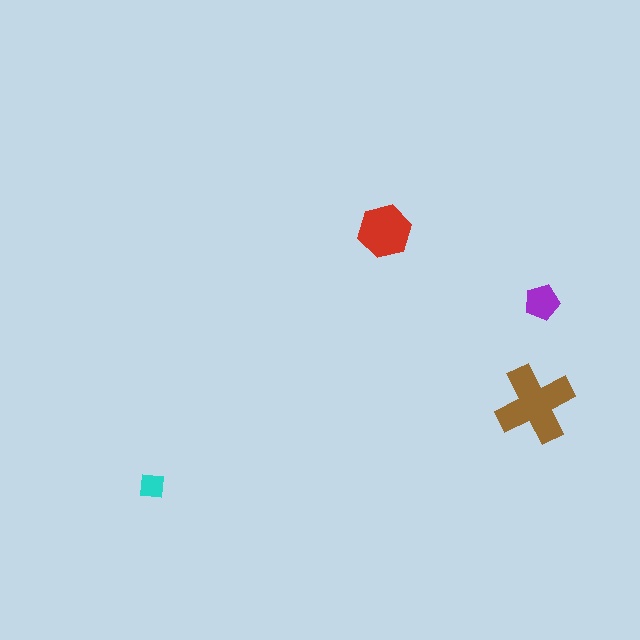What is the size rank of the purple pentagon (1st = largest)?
3rd.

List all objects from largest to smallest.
The brown cross, the red hexagon, the purple pentagon, the cyan square.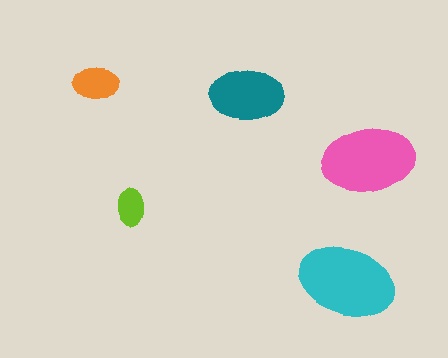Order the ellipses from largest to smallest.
the cyan one, the pink one, the teal one, the orange one, the lime one.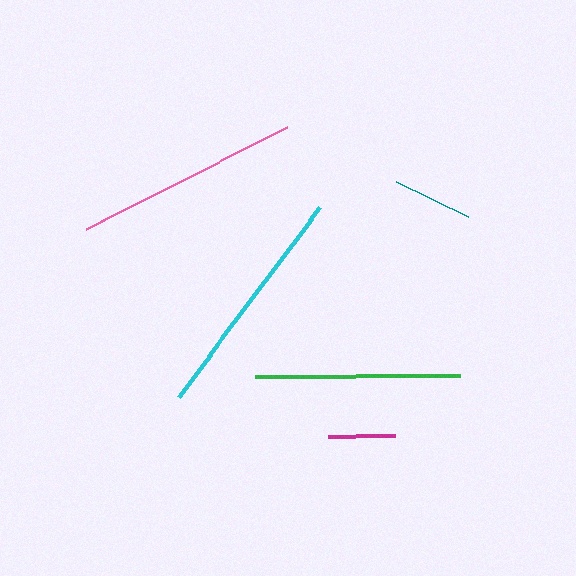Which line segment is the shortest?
The magenta line is the shortest at approximately 67 pixels.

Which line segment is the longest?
The cyan line is the longest at approximately 238 pixels.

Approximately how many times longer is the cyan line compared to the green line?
The cyan line is approximately 1.2 times the length of the green line.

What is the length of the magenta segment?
The magenta segment is approximately 67 pixels long.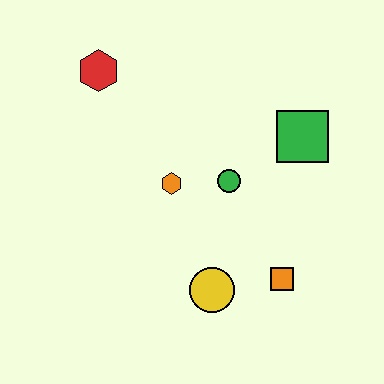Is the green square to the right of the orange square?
Yes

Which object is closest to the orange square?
The yellow circle is closest to the orange square.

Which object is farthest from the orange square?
The red hexagon is farthest from the orange square.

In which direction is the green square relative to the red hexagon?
The green square is to the right of the red hexagon.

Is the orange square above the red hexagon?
No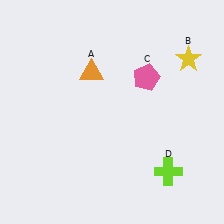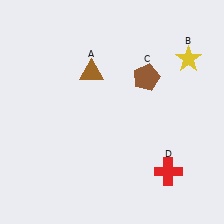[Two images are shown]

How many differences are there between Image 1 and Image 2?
There are 3 differences between the two images.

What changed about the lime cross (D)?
In Image 1, D is lime. In Image 2, it changed to red.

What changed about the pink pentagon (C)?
In Image 1, C is pink. In Image 2, it changed to brown.